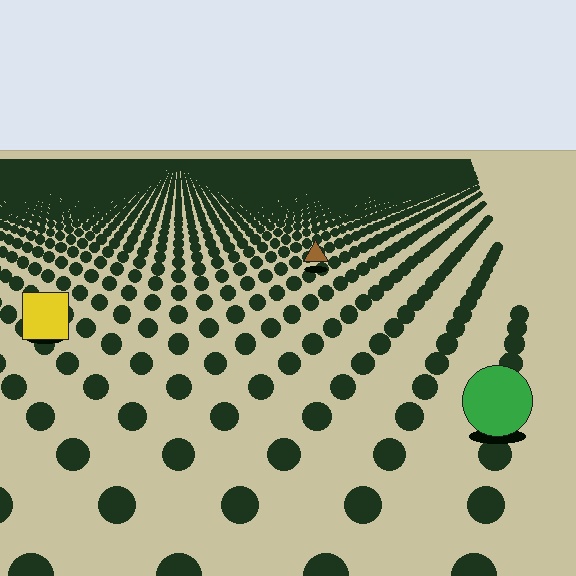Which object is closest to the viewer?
The green circle is closest. The texture marks near it are larger and more spread out.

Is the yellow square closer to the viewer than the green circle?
No. The green circle is closer — you can tell from the texture gradient: the ground texture is coarser near it.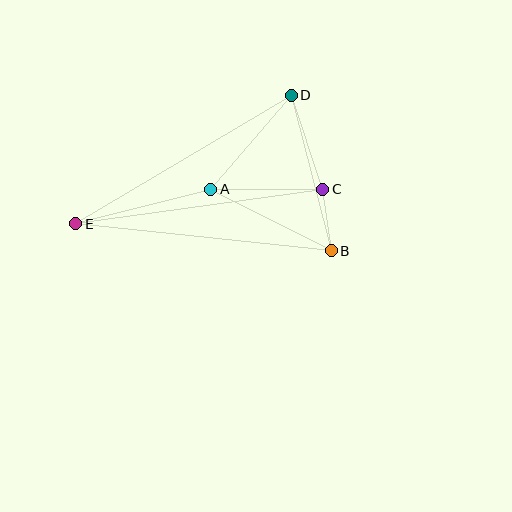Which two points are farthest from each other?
Points B and E are farthest from each other.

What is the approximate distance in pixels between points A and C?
The distance between A and C is approximately 112 pixels.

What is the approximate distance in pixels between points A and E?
The distance between A and E is approximately 139 pixels.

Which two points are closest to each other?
Points B and C are closest to each other.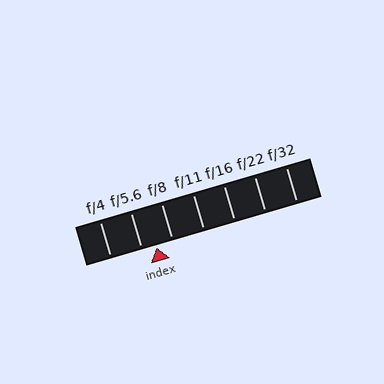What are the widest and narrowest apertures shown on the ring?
The widest aperture shown is f/4 and the narrowest is f/32.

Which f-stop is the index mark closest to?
The index mark is closest to f/5.6.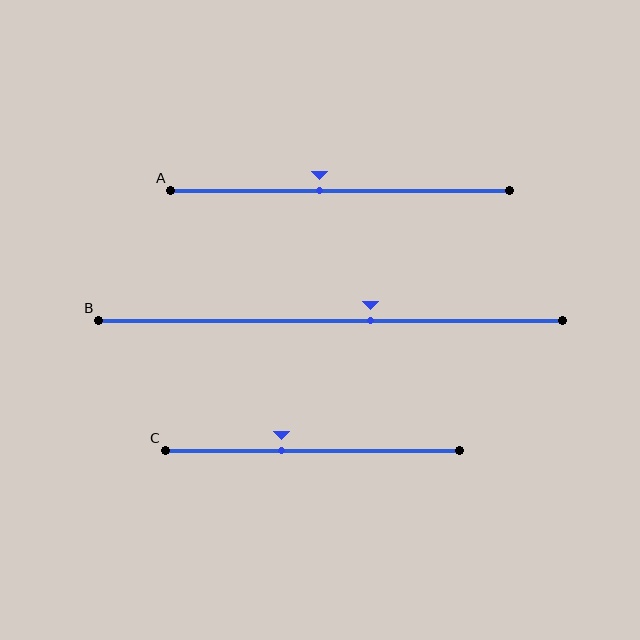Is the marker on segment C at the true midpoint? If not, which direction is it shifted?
No, the marker on segment C is shifted to the left by about 10% of the segment length.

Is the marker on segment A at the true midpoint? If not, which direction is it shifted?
No, the marker on segment A is shifted to the left by about 6% of the segment length.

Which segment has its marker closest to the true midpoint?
Segment A has its marker closest to the true midpoint.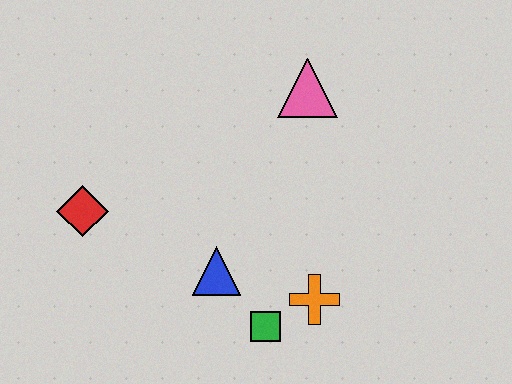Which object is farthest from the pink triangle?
The red diamond is farthest from the pink triangle.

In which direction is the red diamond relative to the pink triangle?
The red diamond is to the left of the pink triangle.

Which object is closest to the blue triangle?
The green square is closest to the blue triangle.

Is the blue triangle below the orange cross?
No